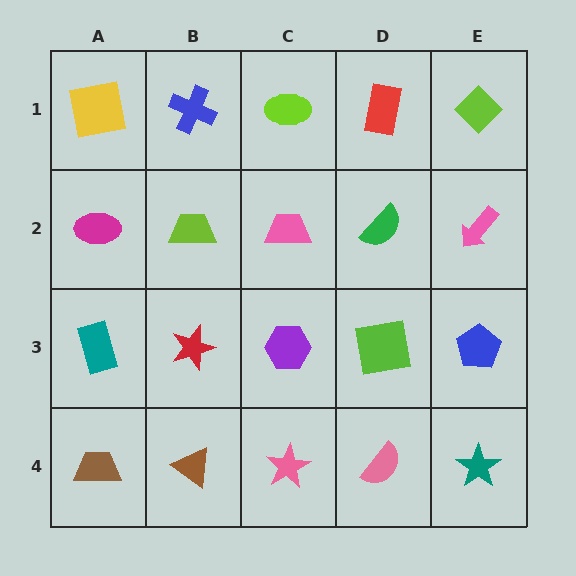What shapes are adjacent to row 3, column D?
A green semicircle (row 2, column D), a pink semicircle (row 4, column D), a purple hexagon (row 3, column C), a blue pentagon (row 3, column E).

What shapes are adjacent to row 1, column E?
A pink arrow (row 2, column E), a red rectangle (row 1, column D).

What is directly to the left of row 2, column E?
A green semicircle.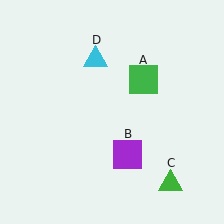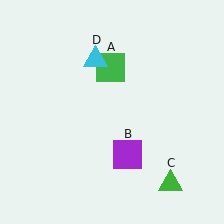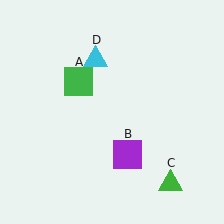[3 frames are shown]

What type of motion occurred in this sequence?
The green square (object A) rotated counterclockwise around the center of the scene.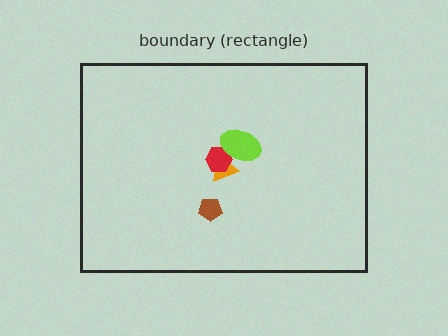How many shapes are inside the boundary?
4 inside, 0 outside.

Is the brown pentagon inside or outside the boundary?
Inside.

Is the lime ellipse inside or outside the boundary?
Inside.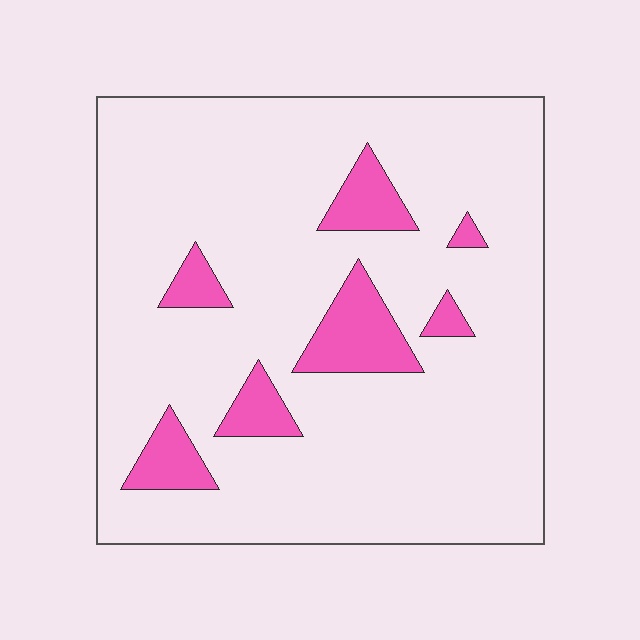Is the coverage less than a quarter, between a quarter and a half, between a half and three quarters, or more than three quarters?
Less than a quarter.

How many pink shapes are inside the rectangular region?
7.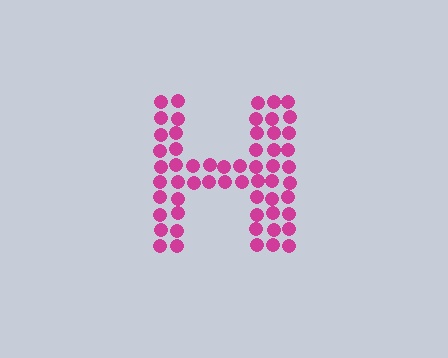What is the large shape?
The large shape is the letter H.